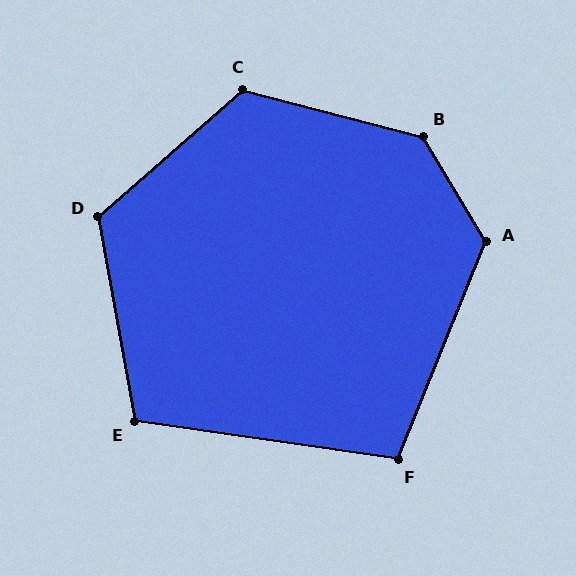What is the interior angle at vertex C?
Approximately 124 degrees (obtuse).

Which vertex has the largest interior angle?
B, at approximately 135 degrees.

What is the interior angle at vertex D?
Approximately 121 degrees (obtuse).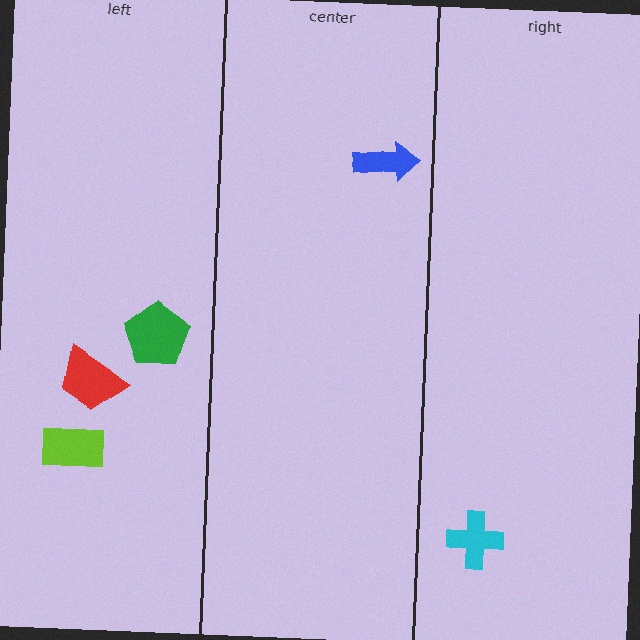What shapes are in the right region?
The cyan cross.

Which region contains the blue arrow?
The center region.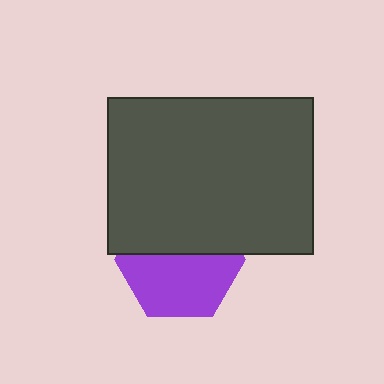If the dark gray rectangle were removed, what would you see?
You would see the complete purple hexagon.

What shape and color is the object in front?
The object in front is a dark gray rectangle.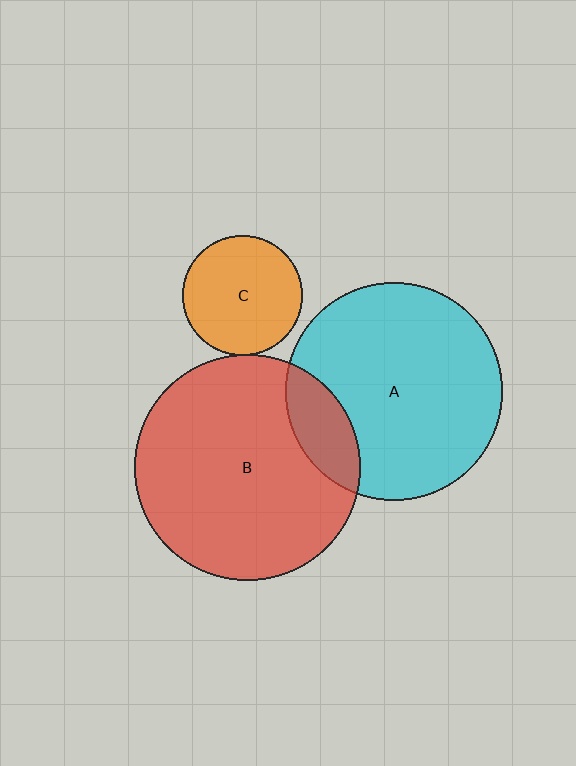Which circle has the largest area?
Circle B (red).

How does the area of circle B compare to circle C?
Approximately 3.5 times.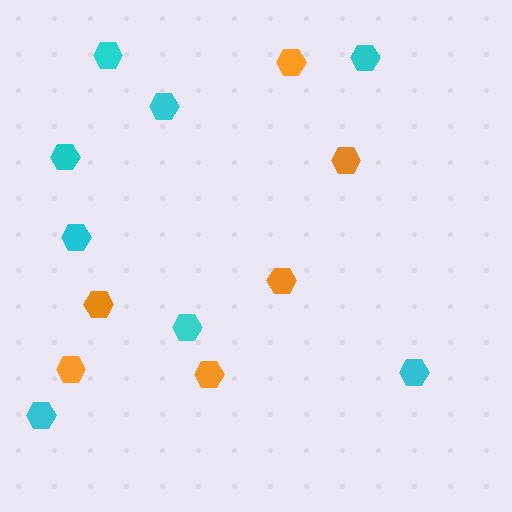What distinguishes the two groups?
There are 2 groups: one group of cyan hexagons (8) and one group of orange hexagons (6).